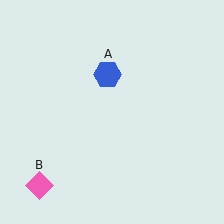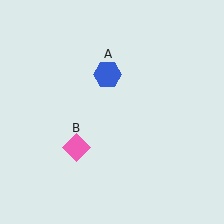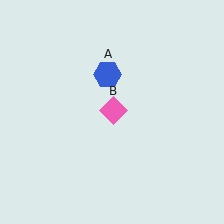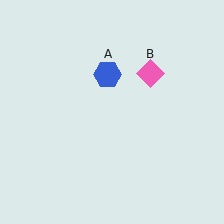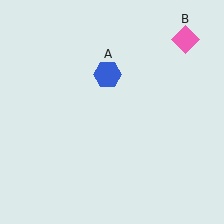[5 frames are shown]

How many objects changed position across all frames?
1 object changed position: pink diamond (object B).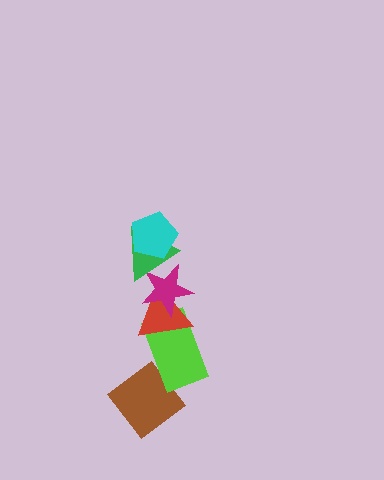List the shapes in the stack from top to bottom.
From top to bottom: the cyan pentagon, the green triangle, the magenta star, the red triangle, the lime rectangle, the brown diamond.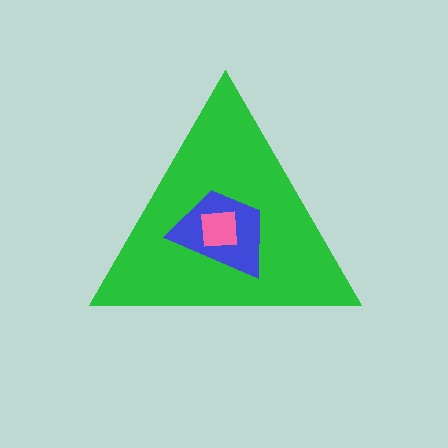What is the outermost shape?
The green triangle.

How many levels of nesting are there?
3.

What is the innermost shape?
The pink square.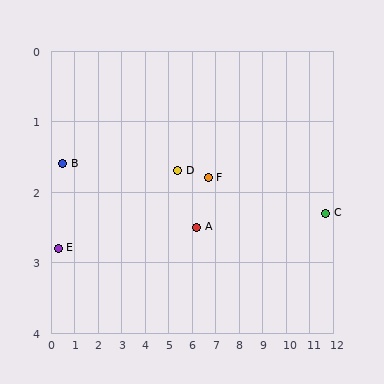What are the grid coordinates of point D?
Point D is at approximately (5.4, 1.7).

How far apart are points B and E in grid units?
Points B and E are about 1.2 grid units apart.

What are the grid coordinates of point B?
Point B is at approximately (0.5, 1.6).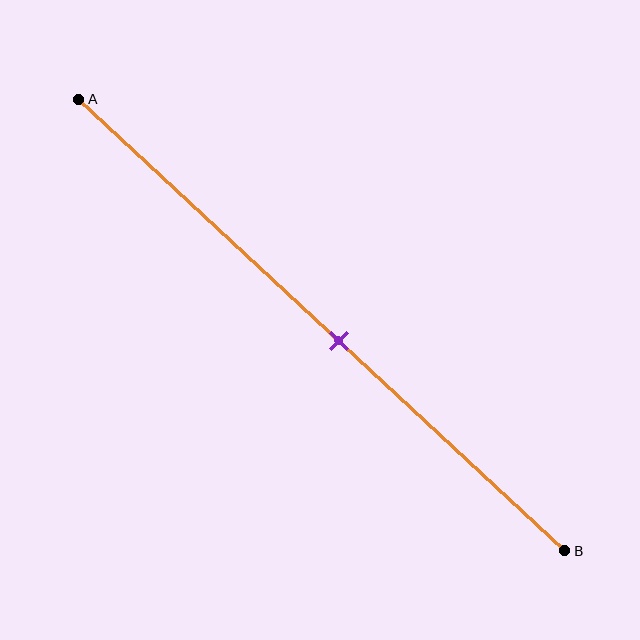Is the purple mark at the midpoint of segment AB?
No, the mark is at about 55% from A, not at the 50% midpoint.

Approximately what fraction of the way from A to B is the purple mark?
The purple mark is approximately 55% of the way from A to B.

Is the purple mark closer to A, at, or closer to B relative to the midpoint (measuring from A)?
The purple mark is closer to point B than the midpoint of segment AB.